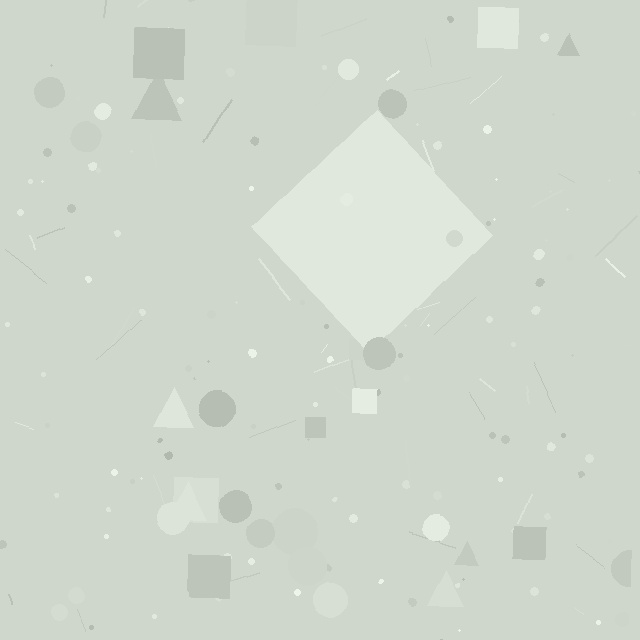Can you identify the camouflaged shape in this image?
The camouflaged shape is a diamond.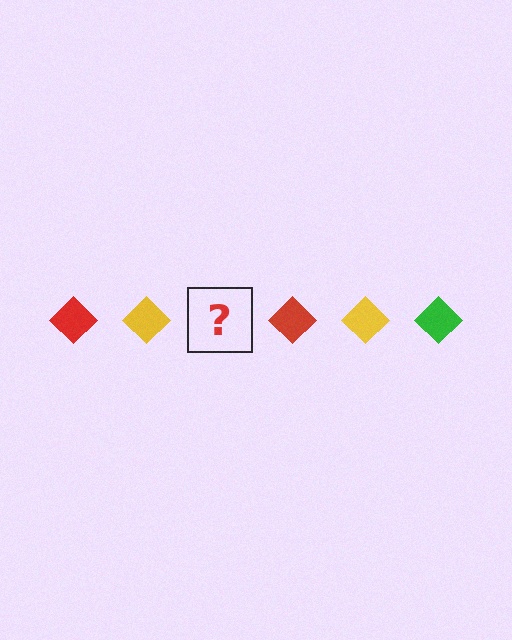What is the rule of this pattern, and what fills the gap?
The rule is that the pattern cycles through red, yellow, green diamonds. The gap should be filled with a green diamond.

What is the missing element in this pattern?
The missing element is a green diamond.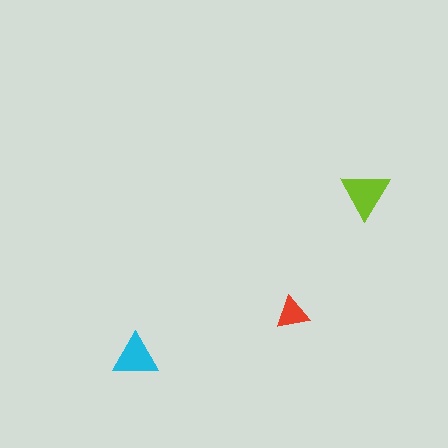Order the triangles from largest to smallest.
the lime one, the cyan one, the red one.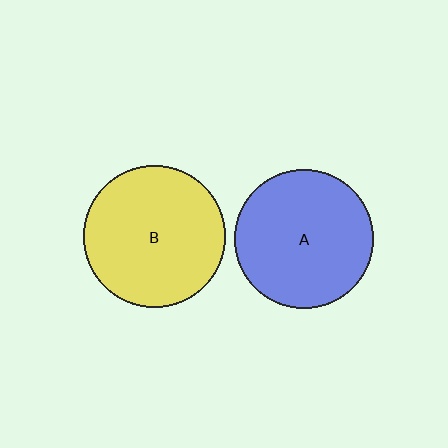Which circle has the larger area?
Circle B (yellow).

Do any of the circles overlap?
No, none of the circles overlap.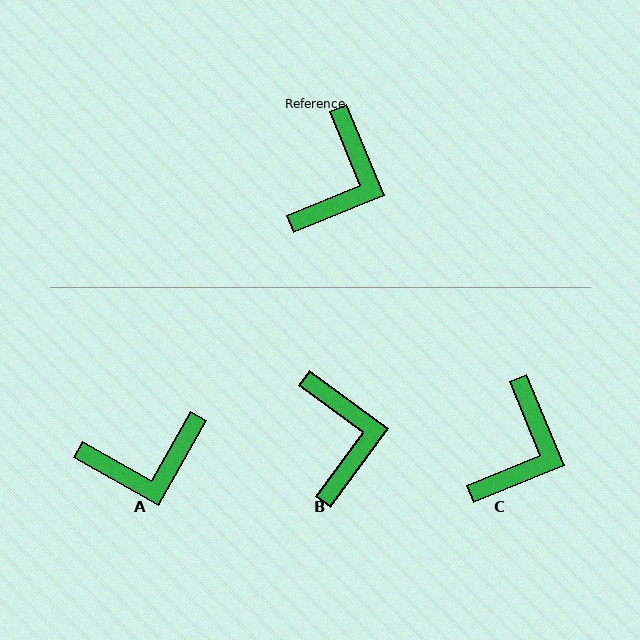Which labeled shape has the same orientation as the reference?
C.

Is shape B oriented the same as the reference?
No, it is off by about 31 degrees.